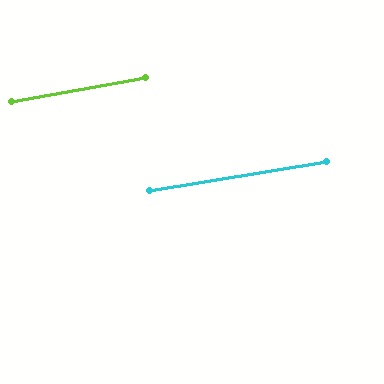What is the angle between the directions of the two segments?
Approximately 1 degree.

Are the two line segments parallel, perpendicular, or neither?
Parallel — their directions differ by only 1.0°.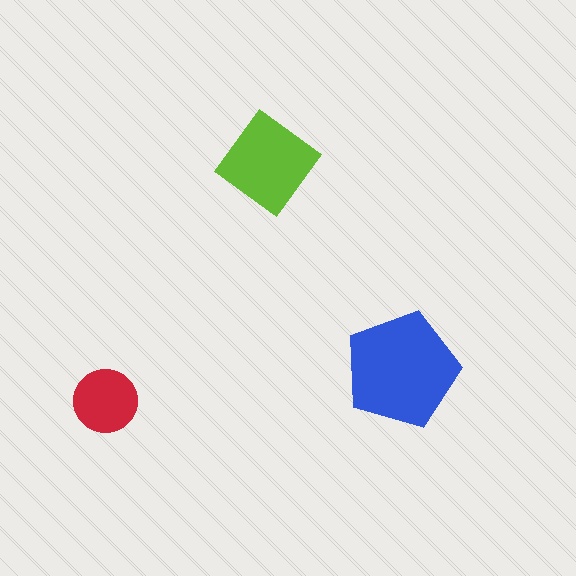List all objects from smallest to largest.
The red circle, the lime diamond, the blue pentagon.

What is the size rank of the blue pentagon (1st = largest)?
1st.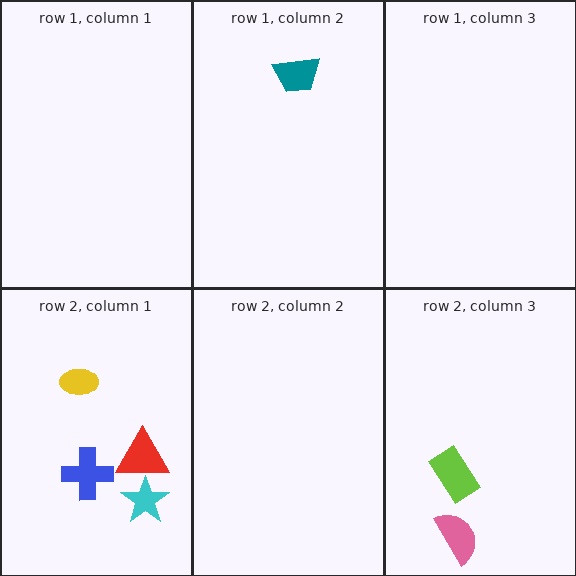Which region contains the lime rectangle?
The row 2, column 3 region.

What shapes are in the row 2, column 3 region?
The lime rectangle, the pink semicircle.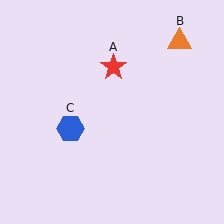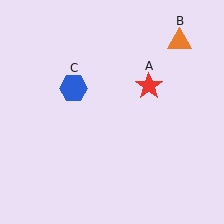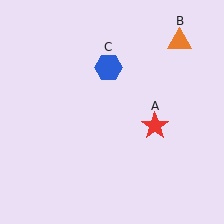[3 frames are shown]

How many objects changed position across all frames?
2 objects changed position: red star (object A), blue hexagon (object C).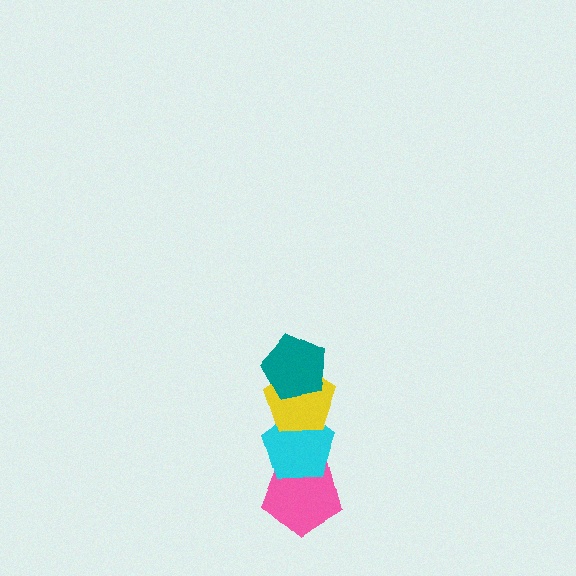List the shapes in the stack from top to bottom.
From top to bottom: the teal pentagon, the yellow pentagon, the cyan pentagon, the pink pentagon.